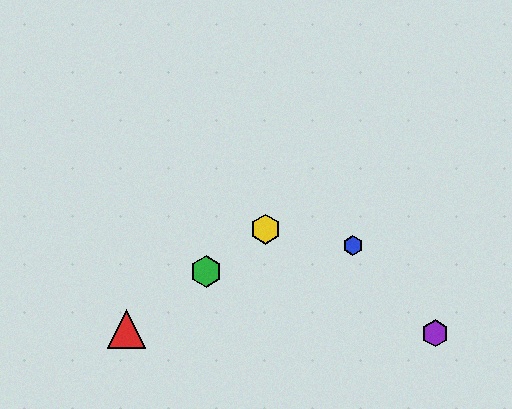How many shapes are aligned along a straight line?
3 shapes (the red triangle, the green hexagon, the yellow hexagon) are aligned along a straight line.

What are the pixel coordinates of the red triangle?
The red triangle is at (127, 329).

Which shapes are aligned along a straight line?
The red triangle, the green hexagon, the yellow hexagon are aligned along a straight line.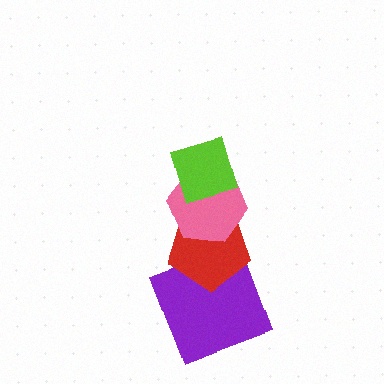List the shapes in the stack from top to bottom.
From top to bottom: the lime diamond, the pink hexagon, the red pentagon, the purple square.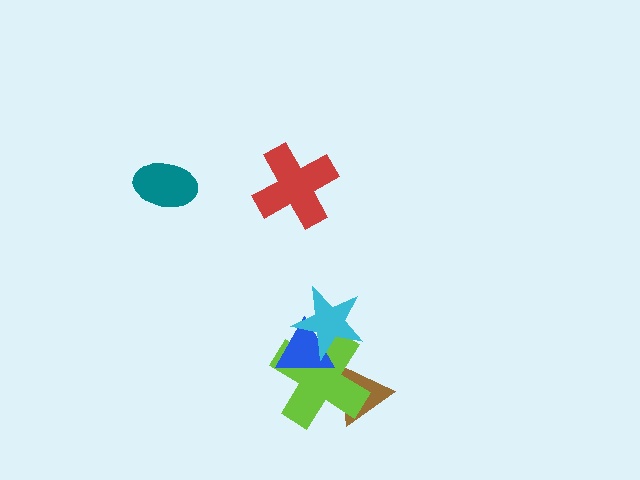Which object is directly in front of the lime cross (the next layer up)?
The blue triangle is directly in front of the lime cross.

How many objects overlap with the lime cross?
3 objects overlap with the lime cross.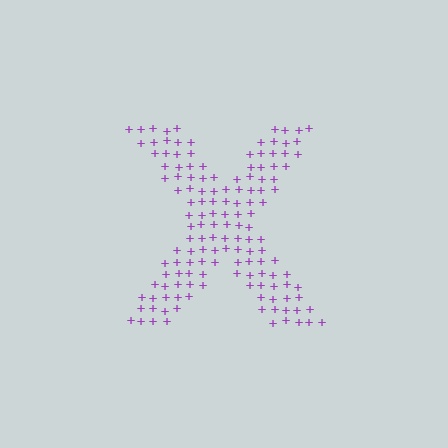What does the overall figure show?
The overall figure shows the letter X.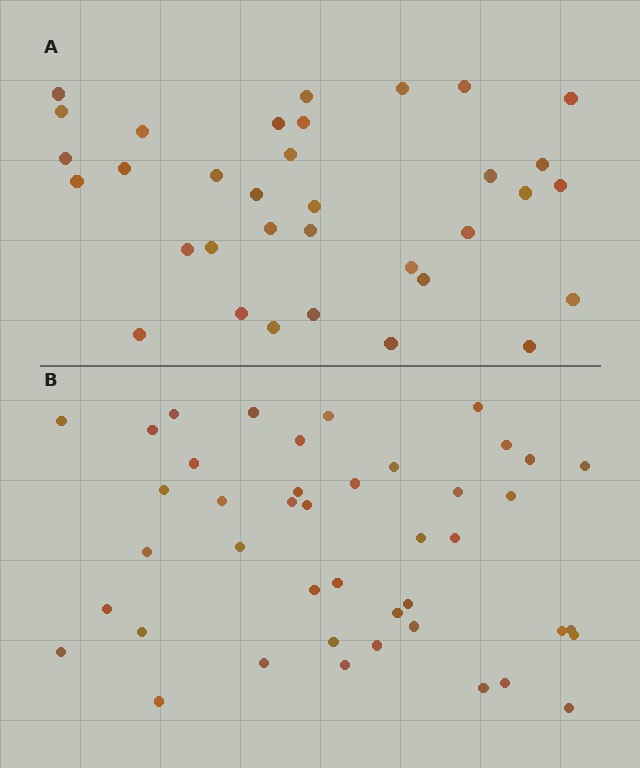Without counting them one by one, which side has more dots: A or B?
Region B (the bottom region) has more dots.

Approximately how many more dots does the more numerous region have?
Region B has roughly 8 or so more dots than region A.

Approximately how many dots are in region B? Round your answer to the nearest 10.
About 40 dots. (The exact count is 43, which rounds to 40.)